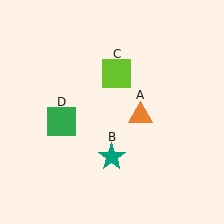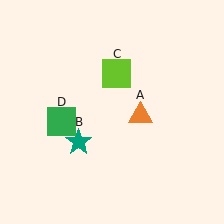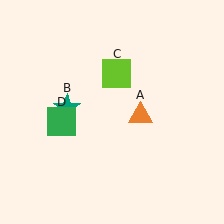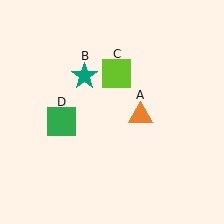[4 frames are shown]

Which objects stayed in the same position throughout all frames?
Orange triangle (object A) and lime square (object C) and green square (object D) remained stationary.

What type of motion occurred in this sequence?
The teal star (object B) rotated clockwise around the center of the scene.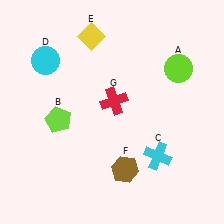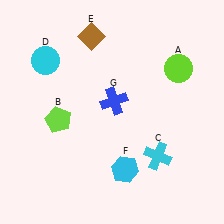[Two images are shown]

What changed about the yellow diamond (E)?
In Image 1, E is yellow. In Image 2, it changed to brown.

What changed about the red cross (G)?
In Image 1, G is red. In Image 2, it changed to blue.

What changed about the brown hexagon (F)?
In Image 1, F is brown. In Image 2, it changed to cyan.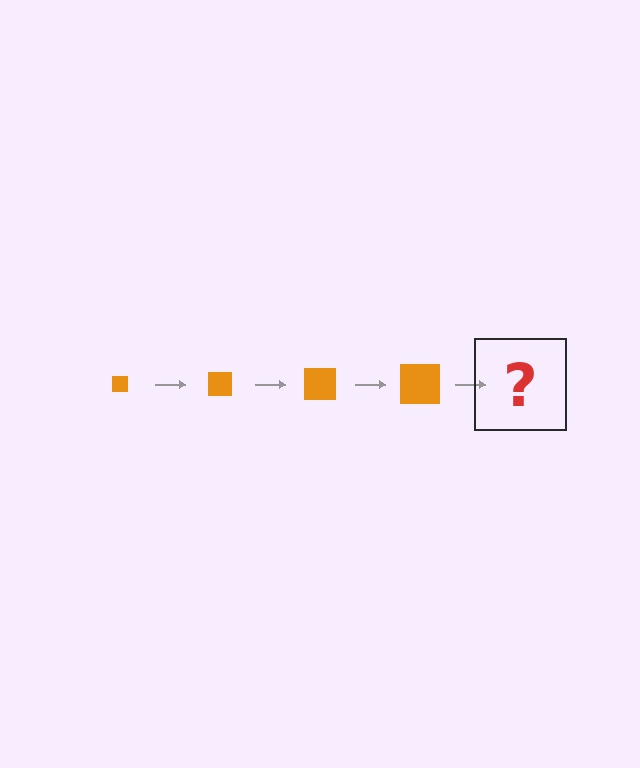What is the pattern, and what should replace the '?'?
The pattern is that the square gets progressively larger each step. The '?' should be an orange square, larger than the previous one.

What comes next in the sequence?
The next element should be an orange square, larger than the previous one.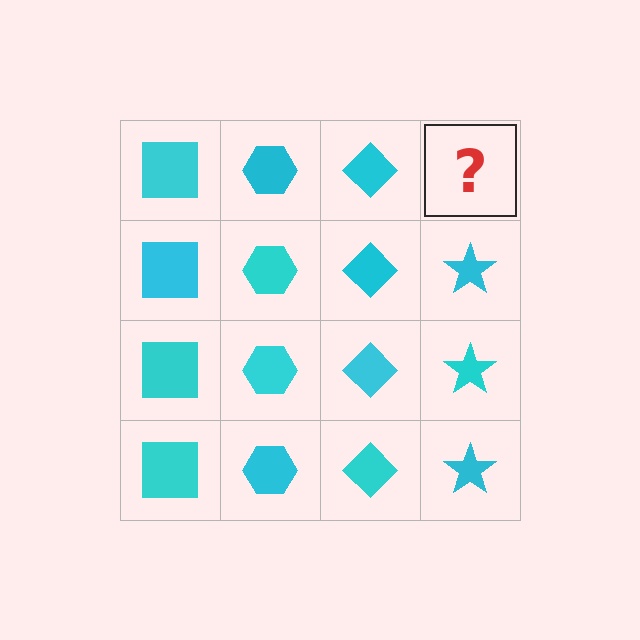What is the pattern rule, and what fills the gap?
The rule is that each column has a consistent shape. The gap should be filled with a cyan star.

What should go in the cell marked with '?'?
The missing cell should contain a cyan star.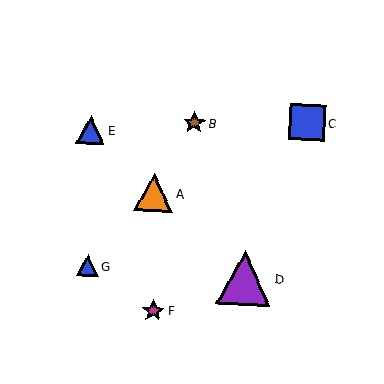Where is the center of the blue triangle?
The center of the blue triangle is at (91, 129).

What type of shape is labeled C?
Shape C is a blue square.